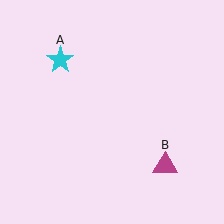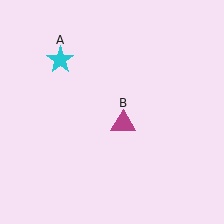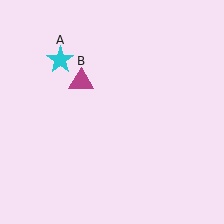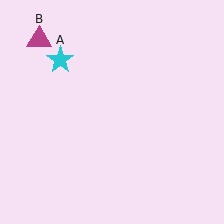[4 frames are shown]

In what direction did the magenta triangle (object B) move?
The magenta triangle (object B) moved up and to the left.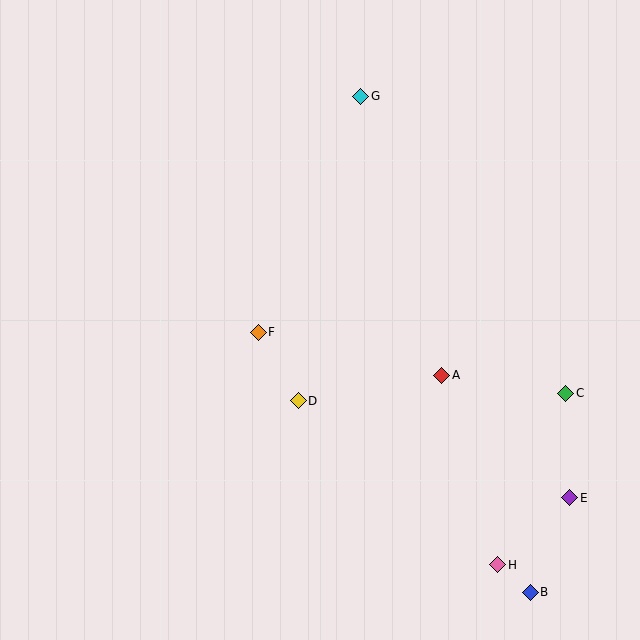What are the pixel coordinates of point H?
Point H is at (498, 565).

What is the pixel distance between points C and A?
The distance between C and A is 125 pixels.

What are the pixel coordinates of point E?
Point E is at (570, 498).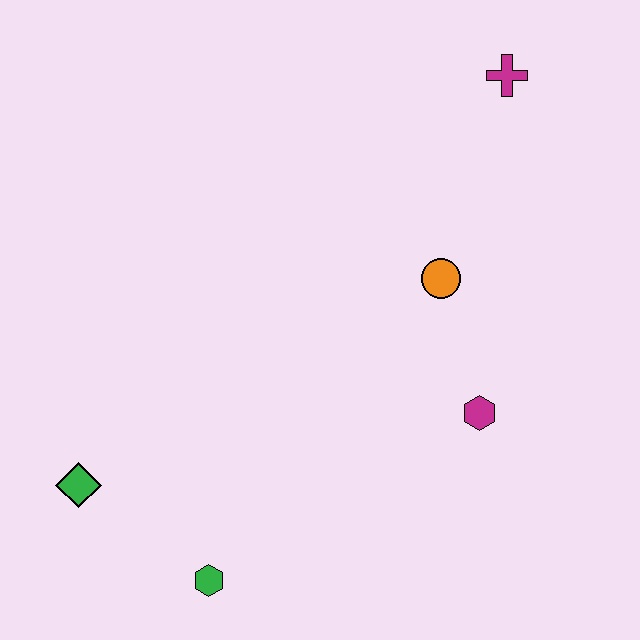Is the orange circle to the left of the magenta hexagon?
Yes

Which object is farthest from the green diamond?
The magenta cross is farthest from the green diamond.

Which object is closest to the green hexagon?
The green diamond is closest to the green hexagon.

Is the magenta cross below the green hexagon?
No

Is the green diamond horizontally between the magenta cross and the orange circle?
No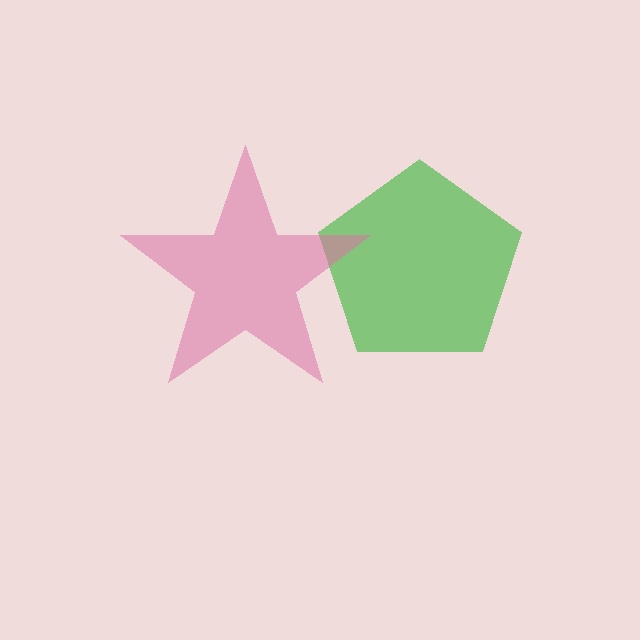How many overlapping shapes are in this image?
There are 2 overlapping shapes in the image.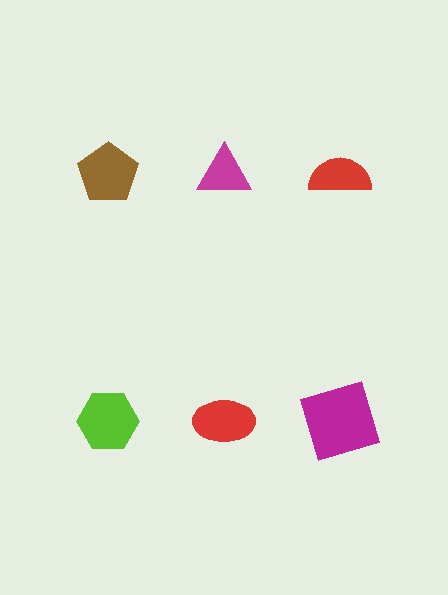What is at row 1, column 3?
A red semicircle.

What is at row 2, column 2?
A red ellipse.